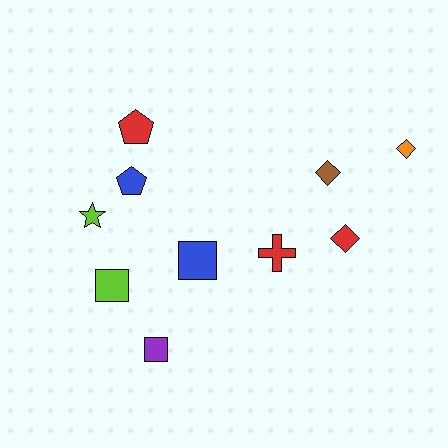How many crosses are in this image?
There is 1 cross.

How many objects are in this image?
There are 10 objects.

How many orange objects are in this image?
There is 1 orange object.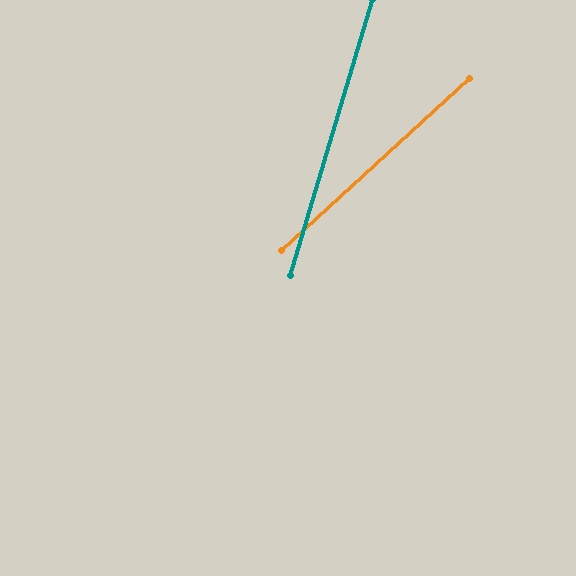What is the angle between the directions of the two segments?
Approximately 31 degrees.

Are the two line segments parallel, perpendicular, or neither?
Neither parallel nor perpendicular — they differ by about 31°.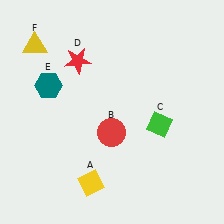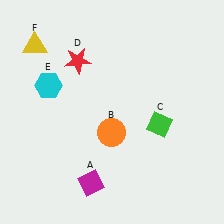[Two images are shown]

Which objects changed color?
A changed from yellow to magenta. B changed from red to orange. E changed from teal to cyan.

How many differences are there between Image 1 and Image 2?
There are 3 differences between the two images.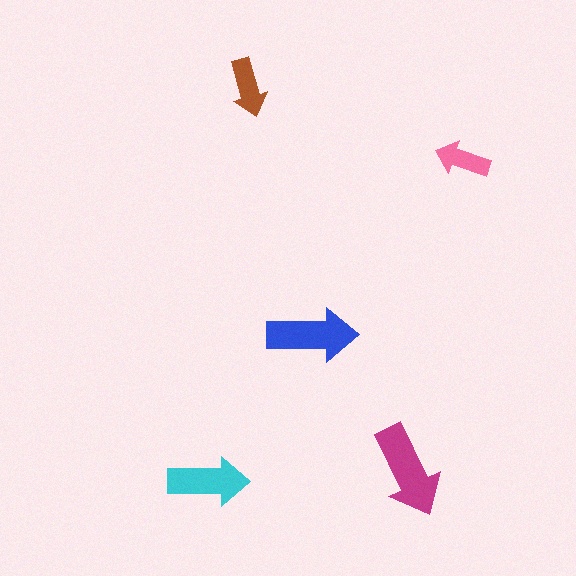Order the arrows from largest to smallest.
the magenta one, the blue one, the cyan one, the brown one, the pink one.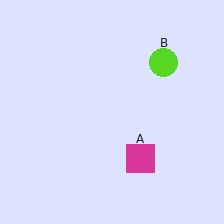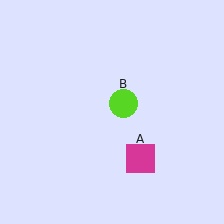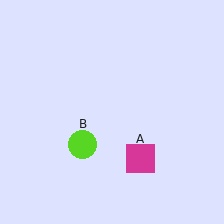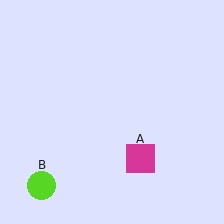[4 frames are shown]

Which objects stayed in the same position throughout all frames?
Magenta square (object A) remained stationary.